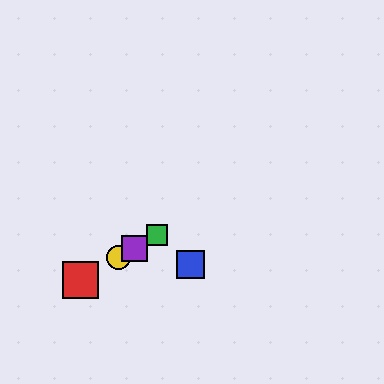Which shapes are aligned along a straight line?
The red square, the green square, the yellow circle, the purple square are aligned along a straight line.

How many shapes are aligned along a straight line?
4 shapes (the red square, the green square, the yellow circle, the purple square) are aligned along a straight line.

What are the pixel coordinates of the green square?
The green square is at (157, 235).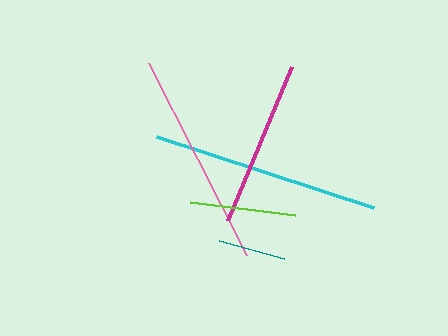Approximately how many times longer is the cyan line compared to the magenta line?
The cyan line is approximately 1.4 times the length of the magenta line.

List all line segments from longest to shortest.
From longest to shortest: cyan, pink, magenta, lime, teal.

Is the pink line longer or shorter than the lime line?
The pink line is longer than the lime line.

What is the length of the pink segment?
The pink segment is approximately 215 pixels long.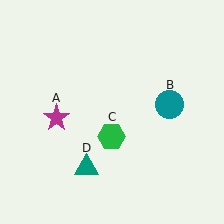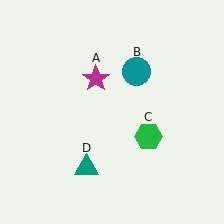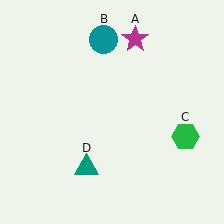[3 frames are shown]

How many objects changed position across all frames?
3 objects changed position: magenta star (object A), teal circle (object B), green hexagon (object C).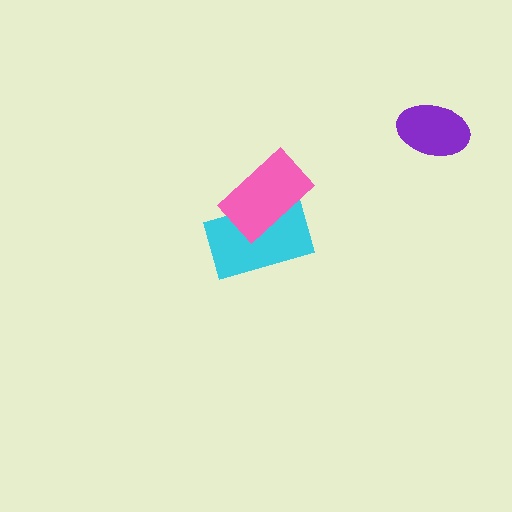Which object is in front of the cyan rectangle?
The pink rectangle is in front of the cyan rectangle.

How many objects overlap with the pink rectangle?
1 object overlaps with the pink rectangle.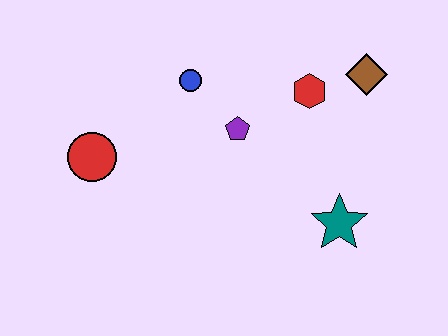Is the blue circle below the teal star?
No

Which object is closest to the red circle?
The blue circle is closest to the red circle.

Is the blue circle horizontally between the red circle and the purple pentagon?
Yes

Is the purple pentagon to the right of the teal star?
No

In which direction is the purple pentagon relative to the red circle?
The purple pentagon is to the right of the red circle.